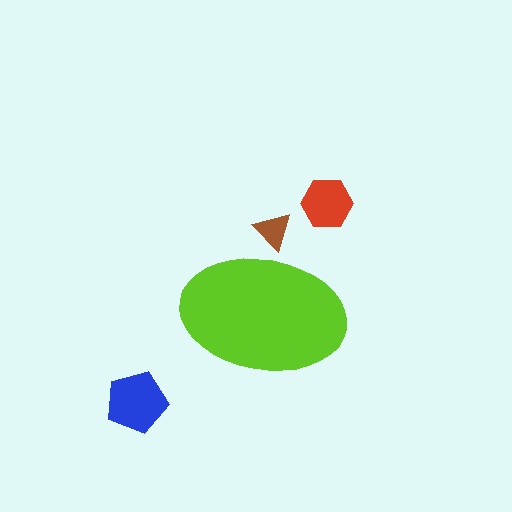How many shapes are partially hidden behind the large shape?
1 shape is partially hidden.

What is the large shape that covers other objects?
A lime ellipse.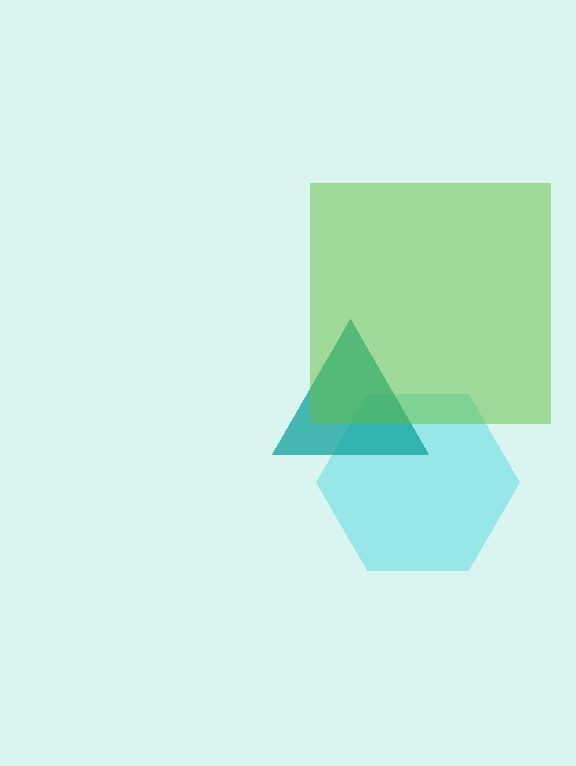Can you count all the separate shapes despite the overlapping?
Yes, there are 3 separate shapes.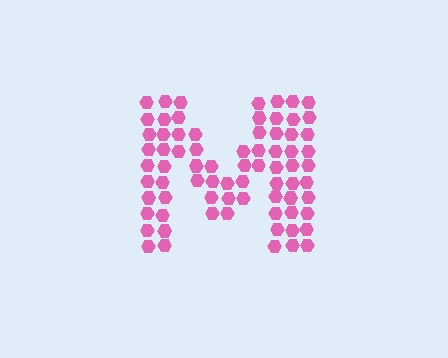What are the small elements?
The small elements are hexagons.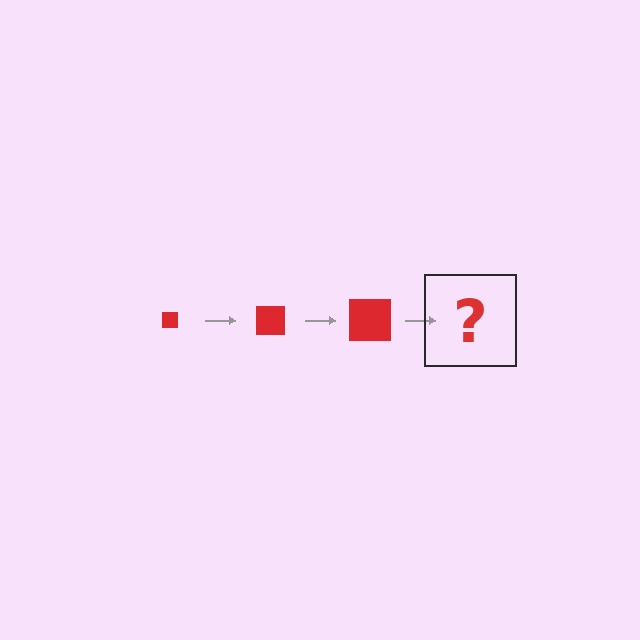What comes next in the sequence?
The next element should be a red square, larger than the previous one.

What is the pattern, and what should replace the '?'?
The pattern is that the square gets progressively larger each step. The '?' should be a red square, larger than the previous one.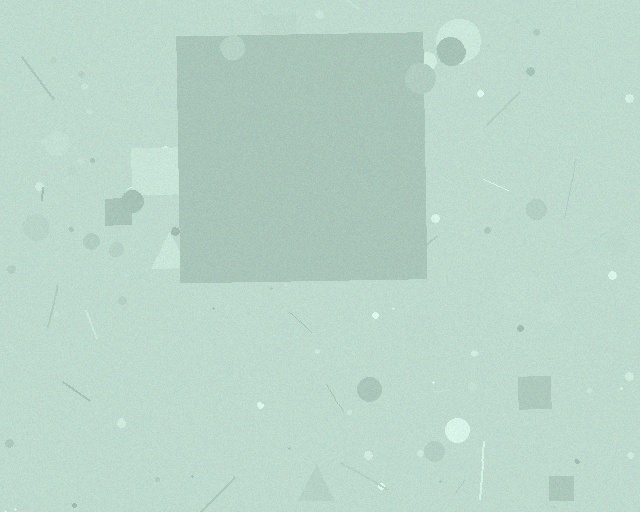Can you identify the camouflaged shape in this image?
The camouflaged shape is a square.